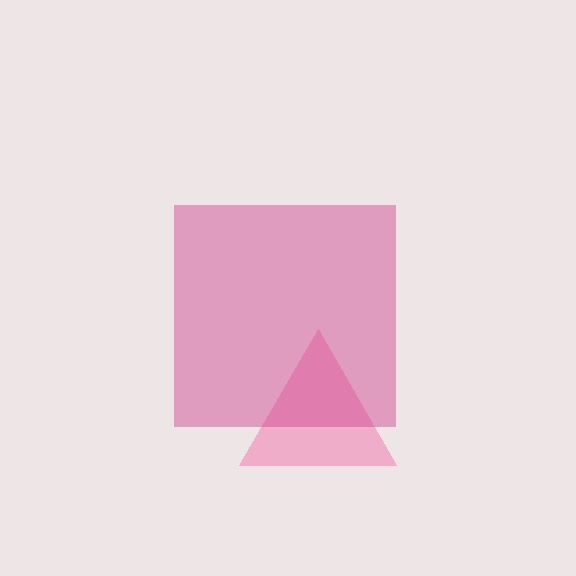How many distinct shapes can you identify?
There are 2 distinct shapes: a pink triangle, a magenta square.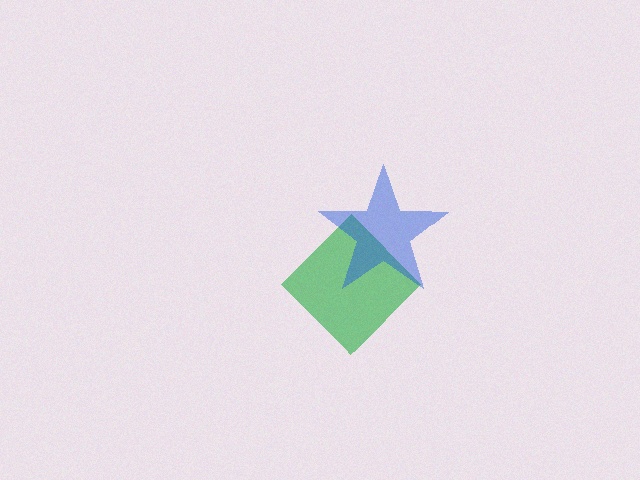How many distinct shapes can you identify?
There are 2 distinct shapes: a green diamond, a blue star.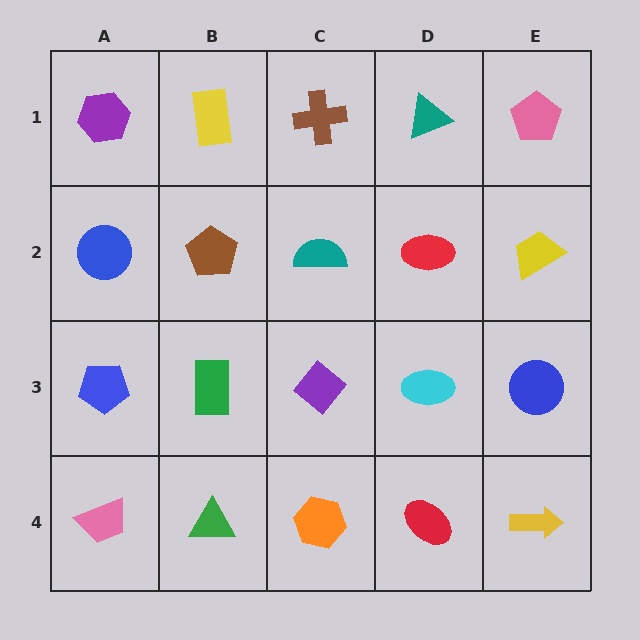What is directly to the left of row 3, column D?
A purple diamond.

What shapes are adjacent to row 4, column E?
A blue circle (row 3, column E), a red ellipse (row 4, column D).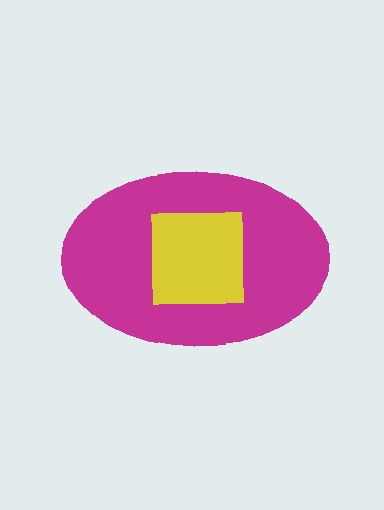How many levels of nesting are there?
2.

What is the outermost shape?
The magenta ellipse.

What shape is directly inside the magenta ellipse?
The yellow square.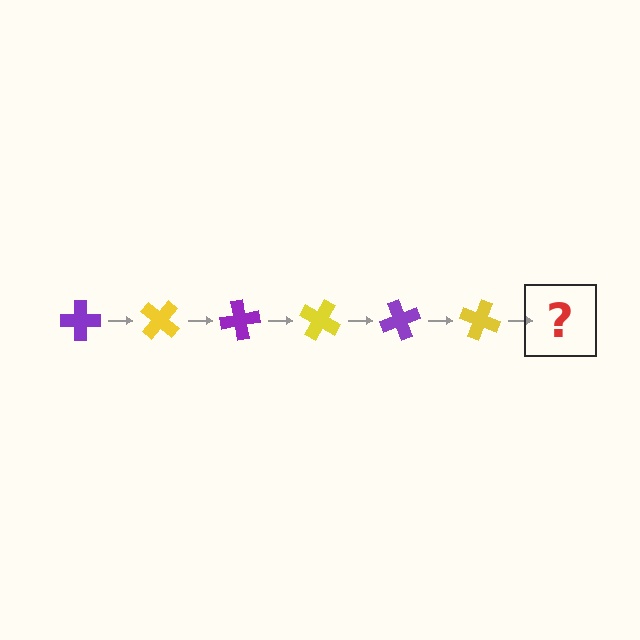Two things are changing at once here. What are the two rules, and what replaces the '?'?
The two rules are that it rotates 40 degrees each step and the color cycles through purple and yellow. The '?' should be a purple cross, rotated 240 degrees from the start.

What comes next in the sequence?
The next element should be a purple cross, rotated 240 degrees from the start.